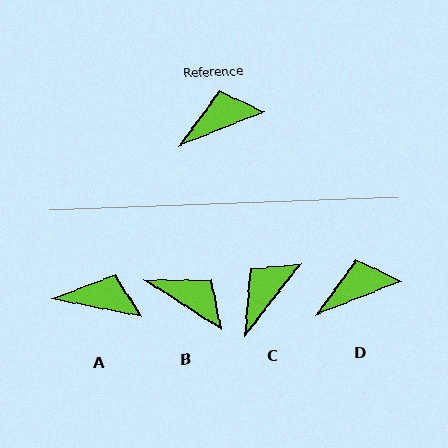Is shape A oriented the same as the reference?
No, it is off by about 33 degrees.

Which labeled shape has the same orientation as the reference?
D.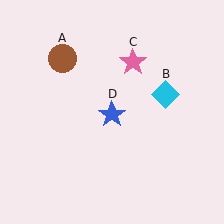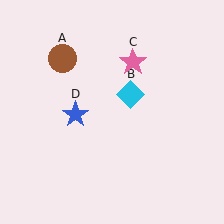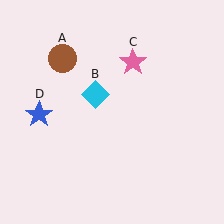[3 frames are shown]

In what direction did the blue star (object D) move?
The blue star (object D) moved left.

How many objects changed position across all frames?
2 objects changed position: cyan diamond (object B), blue star (object D).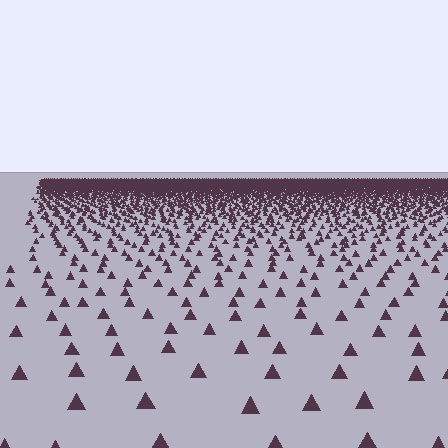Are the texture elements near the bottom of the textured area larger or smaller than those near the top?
Larger. Near the bottom, elements are closer to the viewer and appear at a bigger on-screen size.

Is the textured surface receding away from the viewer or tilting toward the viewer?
The surface is receding away from the viewer. Texture elements get smaller and denser toward the top.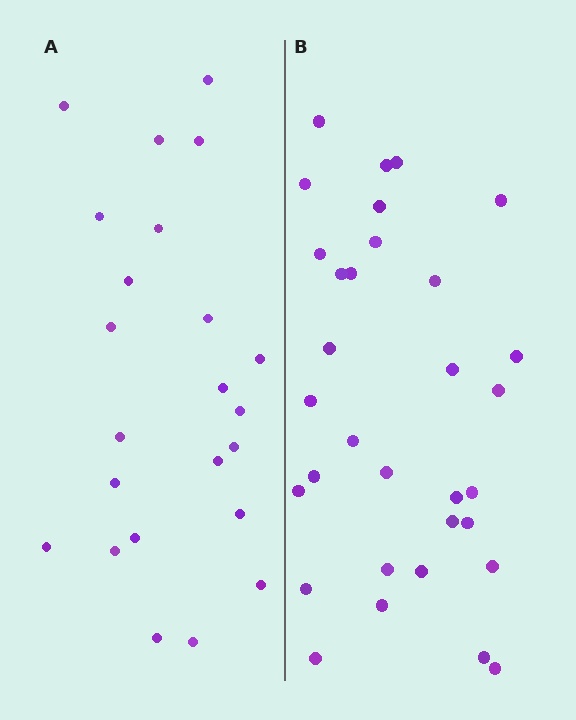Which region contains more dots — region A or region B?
Region B (the right region) has more dots.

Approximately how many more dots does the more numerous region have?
Region B has roughly 8 or so more dots than region A.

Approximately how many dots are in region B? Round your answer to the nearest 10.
About 30 dots. (The exact count is 32, which rounds to 30.)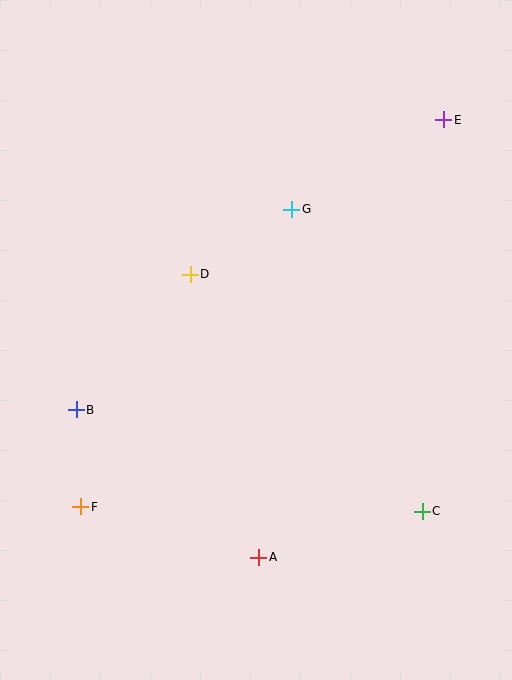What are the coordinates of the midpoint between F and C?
The midpoint between F and C is at (252, 509).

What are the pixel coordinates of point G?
Point G is at (292, 209).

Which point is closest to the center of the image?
Point D at (190, 274) is closest to the center.